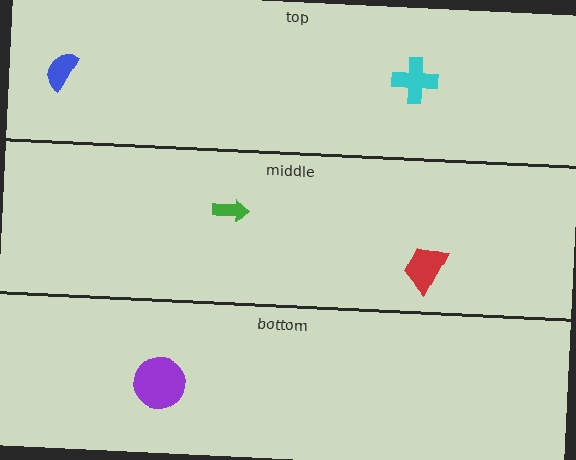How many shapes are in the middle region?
2.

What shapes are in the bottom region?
The purple circle.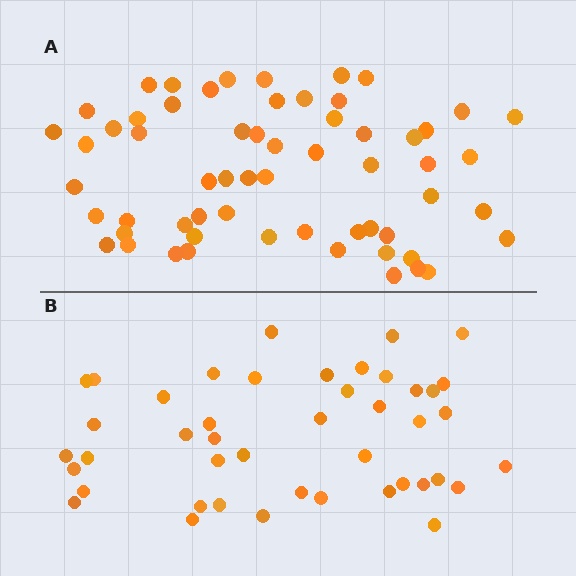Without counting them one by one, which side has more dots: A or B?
Region A (the top region) has more dots.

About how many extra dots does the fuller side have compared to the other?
Region A has approximately 15 more dots than region B.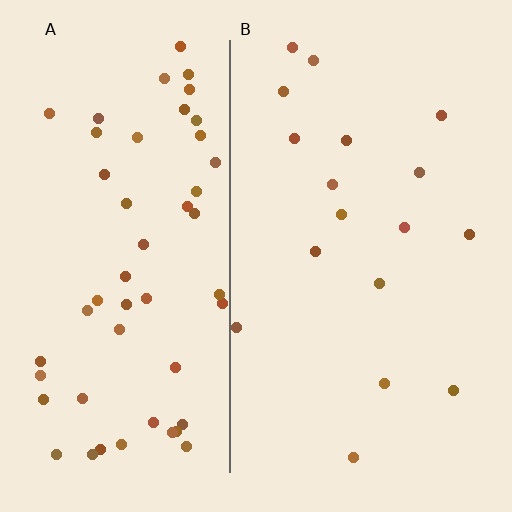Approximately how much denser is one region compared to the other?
Approximately 3.0× — region A over region B.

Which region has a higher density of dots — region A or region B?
A (the left).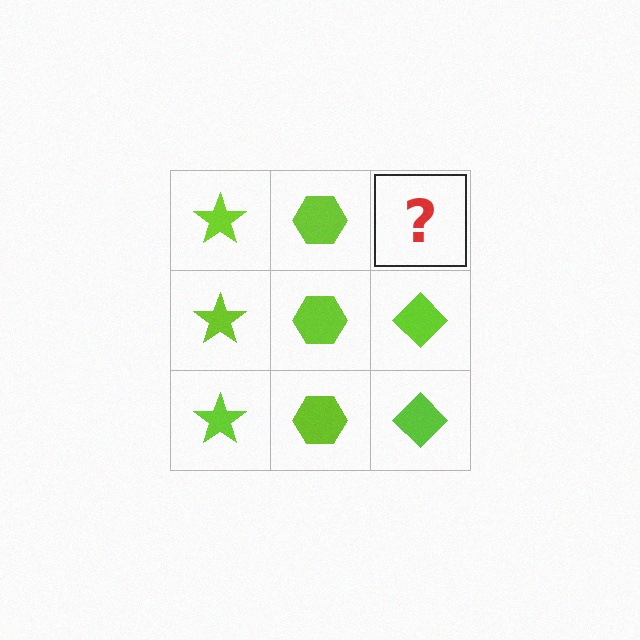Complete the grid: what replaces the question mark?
The question mark should be replaced with a lime diamond.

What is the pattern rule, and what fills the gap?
The rule is that each column has a consistent shape. The gap should be filled with a lime diamond.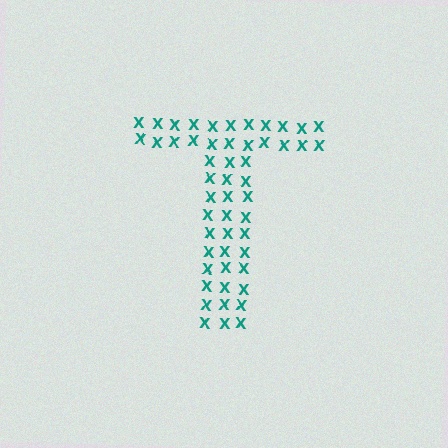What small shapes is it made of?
It is made of small letter X's.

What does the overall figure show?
The overall figure shows the letter T.